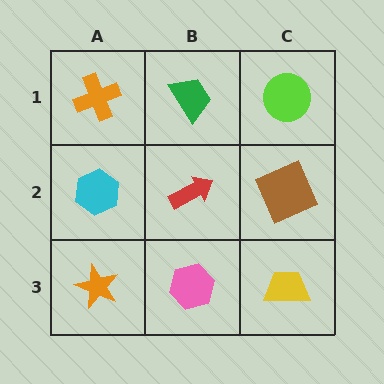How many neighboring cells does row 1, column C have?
2.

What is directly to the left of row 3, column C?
A pink hexagon.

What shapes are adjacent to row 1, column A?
A cyan hexagon (row 2, column A), a green trapezoid (row 1, column B).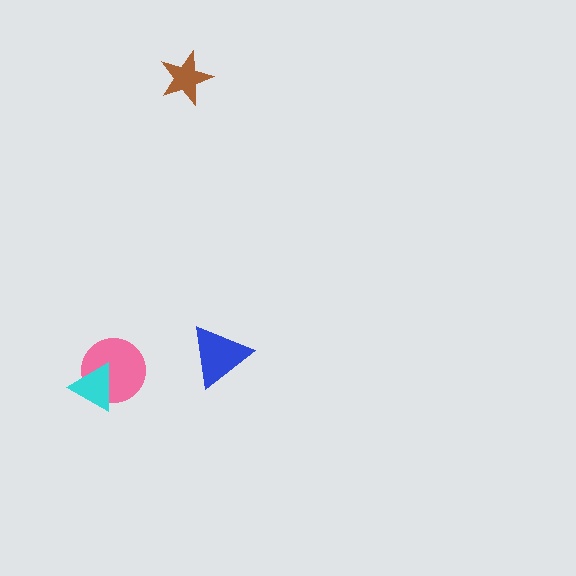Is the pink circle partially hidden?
Yes, it is partially covered by another shape.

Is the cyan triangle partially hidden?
No, no other shape covers it.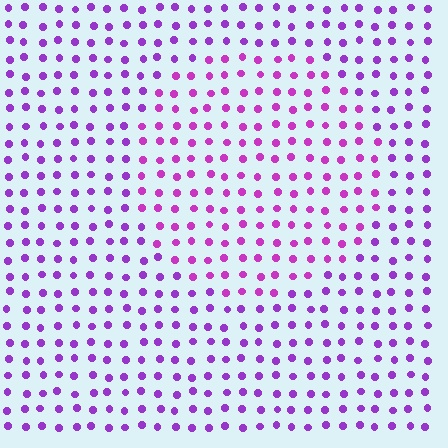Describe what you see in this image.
The image is filled with small purple elements in a uniform arrangement. A circle-shaped region is visible where the elements are tinted to a slightly different hue, forming a subtle color boundary.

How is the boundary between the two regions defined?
The boundary is defined purely by a slight shift in hue (about 23 degrees). Spacing, size, and orientation are identical on both sides.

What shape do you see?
I see a circle.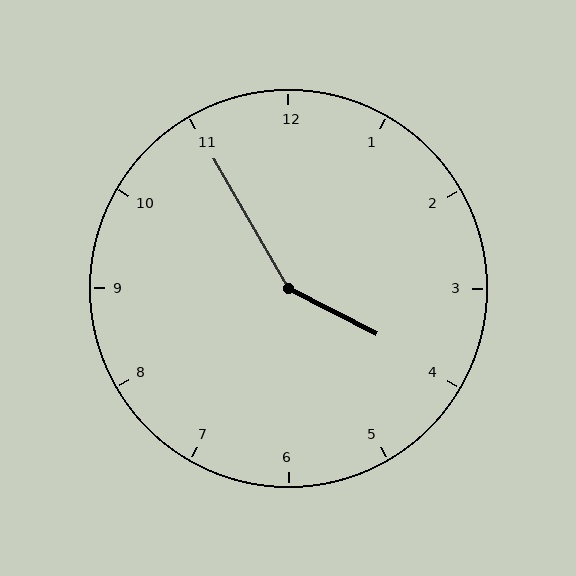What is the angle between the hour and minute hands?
Approximately 148 degrees.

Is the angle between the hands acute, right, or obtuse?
It is obtuse.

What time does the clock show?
3:55.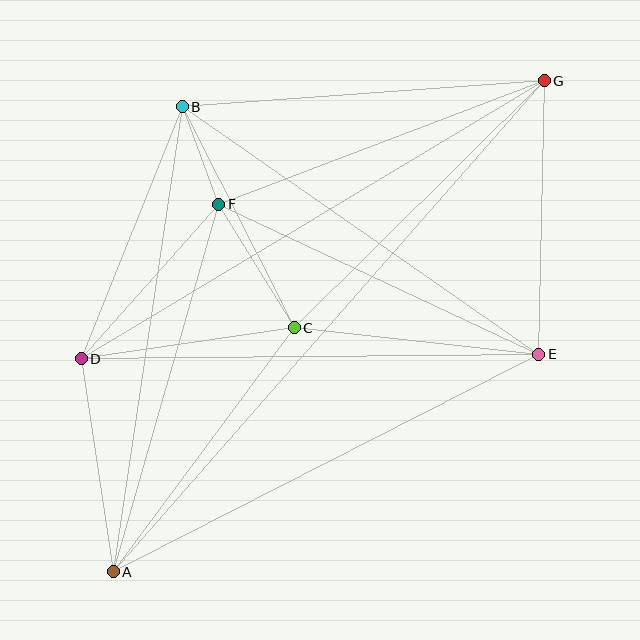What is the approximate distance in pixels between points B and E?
The distance between B and E is approximately 434 pixels.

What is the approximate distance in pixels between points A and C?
The distance between A and C is approximately 304 pixels.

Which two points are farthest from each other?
Points A and G are farthest from each other.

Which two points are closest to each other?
Points B and F are closest to each other.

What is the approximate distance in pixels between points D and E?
The distance between D and E is approximately 458 pixels.